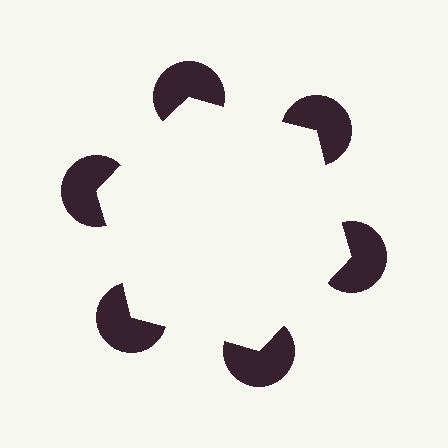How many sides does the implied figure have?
6 sides.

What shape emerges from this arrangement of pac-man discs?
An illusory hexagon — its edges are inferred from the aligned wedge cuts in the pac-man discs, not physically drawn.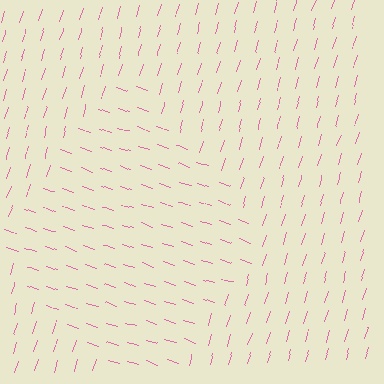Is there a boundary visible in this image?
Yes, there is a texture boundary formed by a change in line orientation.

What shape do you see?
I see a diamond.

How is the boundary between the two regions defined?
The boundary is defined purely by a change in line orientation (approximately 88 degrees difference). All lines are the same color and thickness.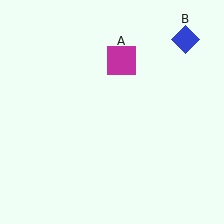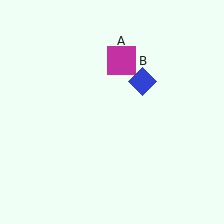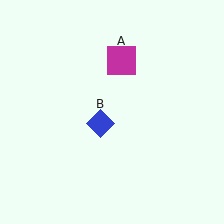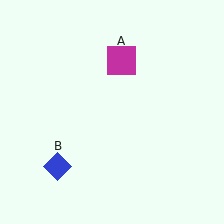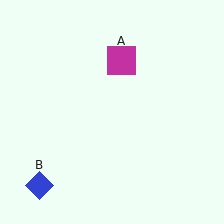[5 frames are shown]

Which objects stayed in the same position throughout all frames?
Magenta square (object A) remained stationary.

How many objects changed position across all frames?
1 object changed position: blue diamond (object B).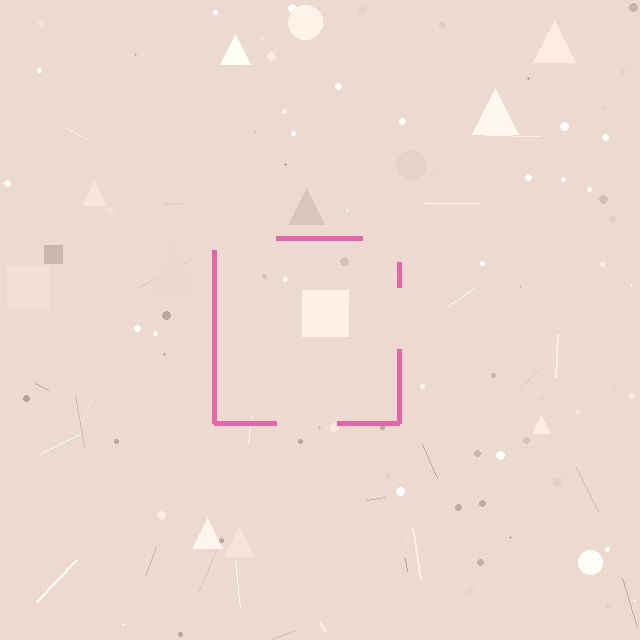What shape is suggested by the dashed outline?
The dashed outline suggests a square.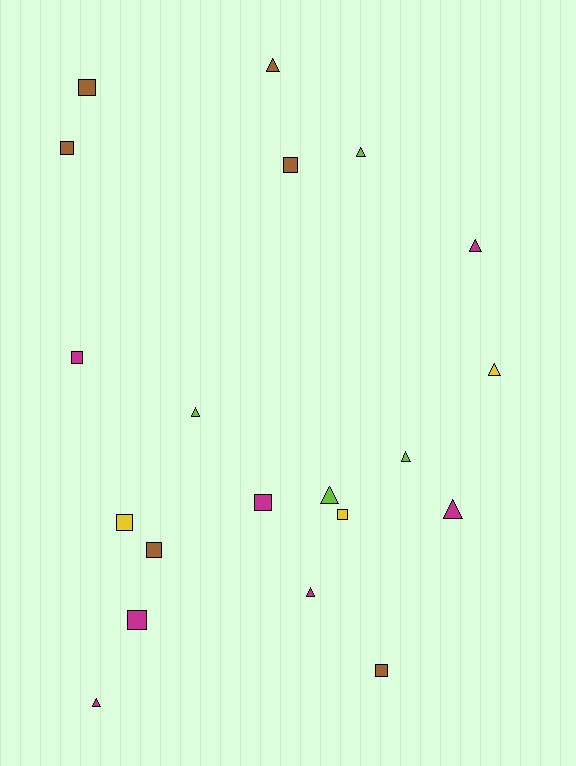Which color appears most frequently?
Magenta, with 7 objects.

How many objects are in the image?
There are 20 objects.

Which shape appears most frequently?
Triangle, with 10 objects.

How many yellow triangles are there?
There is 1 yellow triangle.